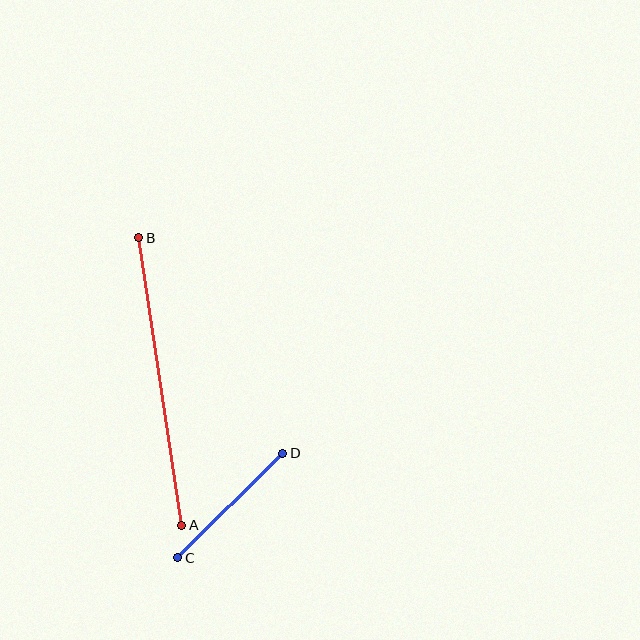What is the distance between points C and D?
The distance is approximately 148 pixels.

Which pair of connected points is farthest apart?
Points A and B are farthest apart.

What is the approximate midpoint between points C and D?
The midpoint is at approximately (230, 505) pixels.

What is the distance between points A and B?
The distance is approximately 291 pixels.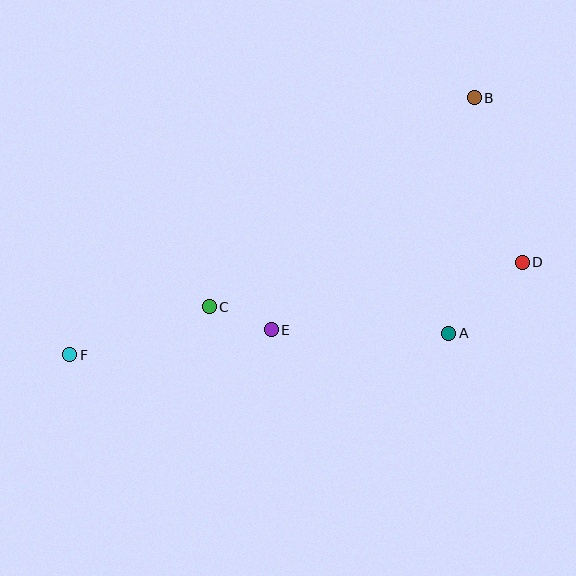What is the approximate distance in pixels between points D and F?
The distance between D and F is approximately 462 pixels.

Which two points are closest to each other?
Points C and E are closest to each other.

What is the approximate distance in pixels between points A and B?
The distance between A and B is approximately 237 pixels.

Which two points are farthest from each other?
Points B and F are farthest from each other.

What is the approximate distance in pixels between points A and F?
The distance between A and F is approximately 380 pixels.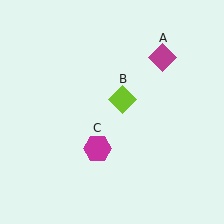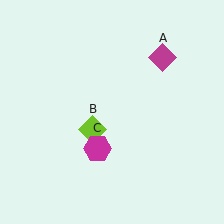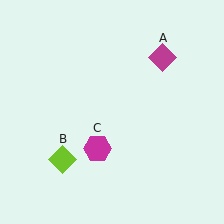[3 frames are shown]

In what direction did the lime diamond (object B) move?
The lime diamond (object B) moved down and to the left.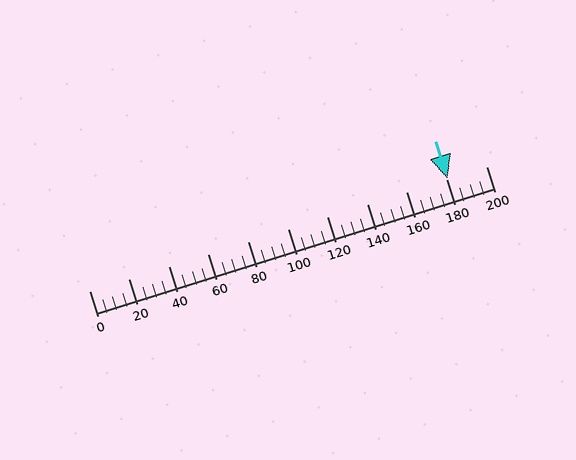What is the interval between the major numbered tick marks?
The major tick marks are spaced 20 units apart.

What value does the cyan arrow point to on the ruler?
The cyan arrow points to approximately 180.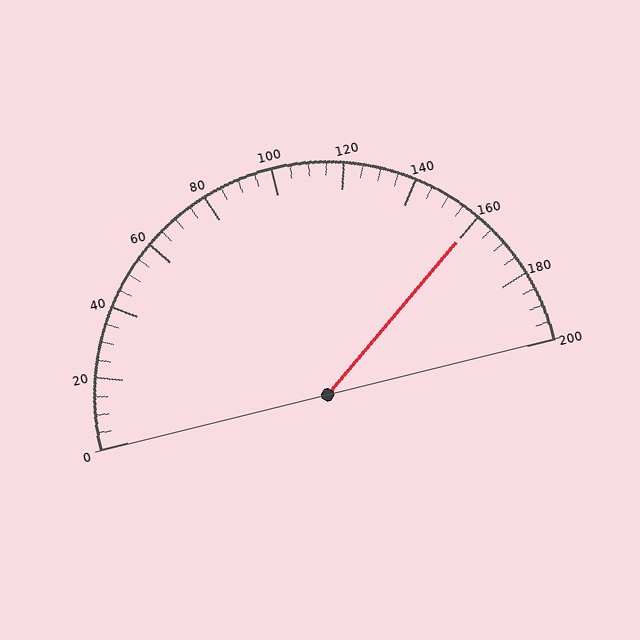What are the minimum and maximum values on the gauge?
The gauge ranges from 0 to 200.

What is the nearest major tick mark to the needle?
The nearest major tick mark is 160.